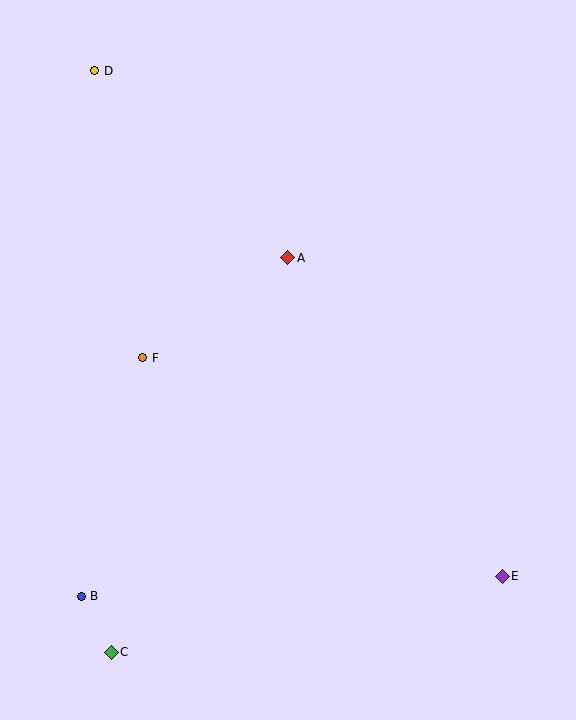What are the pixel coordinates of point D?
Point D is at (95, 71).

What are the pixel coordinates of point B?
Point B is at (81, 596).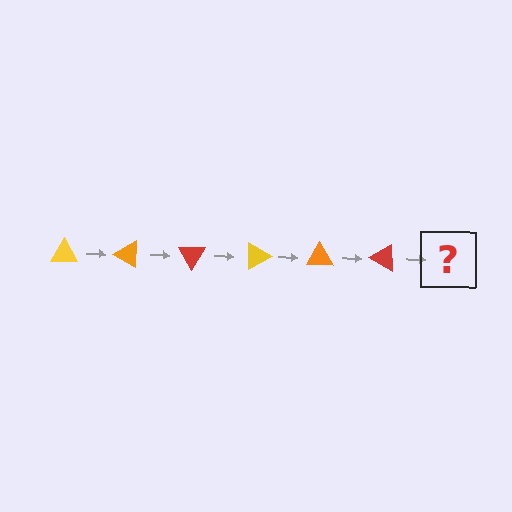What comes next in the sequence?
The next element should be a yellow triangle, rotated 180 degrees from the start.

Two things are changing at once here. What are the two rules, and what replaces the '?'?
The two rules are that it rotates 30 degrees each step and the color cycles through yellow, orange, and red. The '?' should be a yellow triangle, rotated 180 degrees from the start.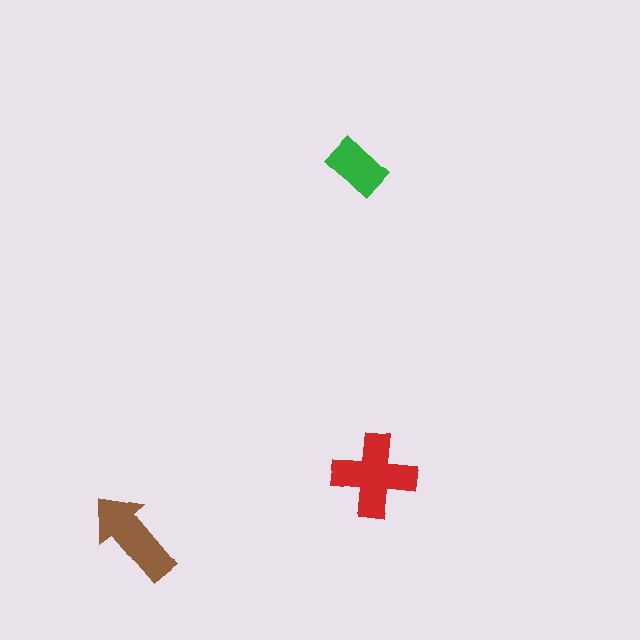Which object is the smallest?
The green rectangle.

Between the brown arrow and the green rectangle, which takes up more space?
The brown arrow.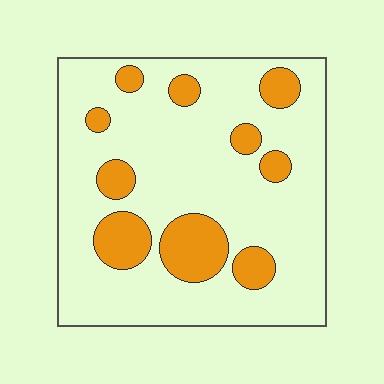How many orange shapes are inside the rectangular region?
10.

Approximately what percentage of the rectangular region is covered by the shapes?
Approximately 20%.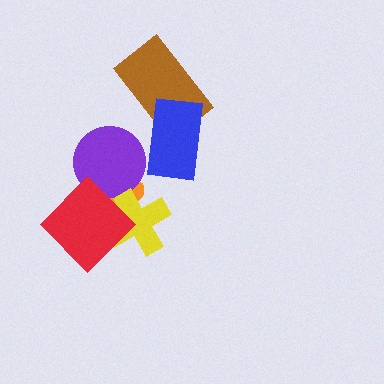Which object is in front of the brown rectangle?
The blue rectangle is in front of the brown rectangle.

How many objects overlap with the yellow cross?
2 objects overlap with the yellow cross.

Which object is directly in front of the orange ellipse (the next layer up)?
The purple circle is directly in front of the orange ellipse.